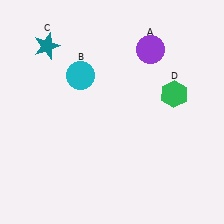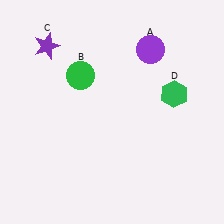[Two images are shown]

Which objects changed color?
B changed from cyan to green. C changed from teal to purple.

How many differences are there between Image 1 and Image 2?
There are 2 differences between the two images.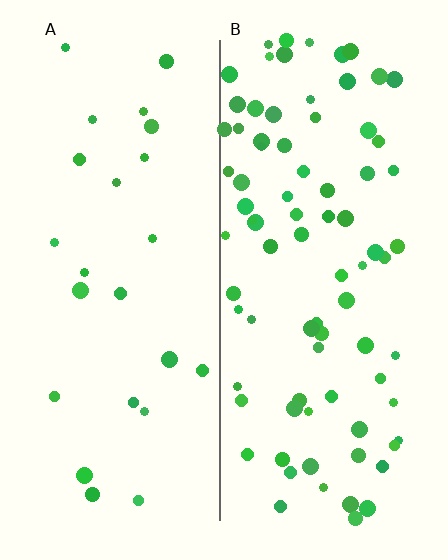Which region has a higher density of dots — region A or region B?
B (the right).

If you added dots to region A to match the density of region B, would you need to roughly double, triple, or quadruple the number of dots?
Approximately triple.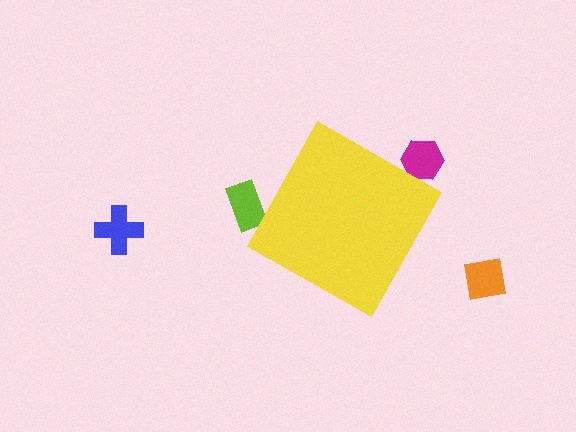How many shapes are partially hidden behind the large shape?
2 shapes are partially hidden.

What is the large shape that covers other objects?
A yellow diamond.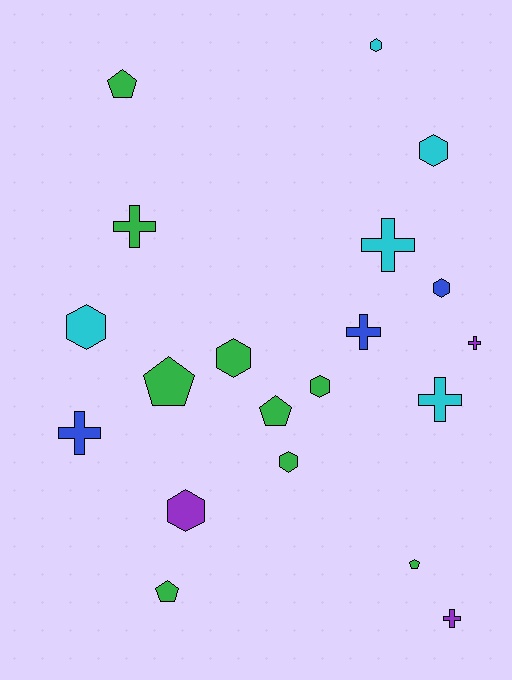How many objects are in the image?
There are 20 objects.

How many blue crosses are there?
There are 2 blue crosses.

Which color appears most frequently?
Green, with 9 objects.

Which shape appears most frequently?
Hexagon, with 8 objects.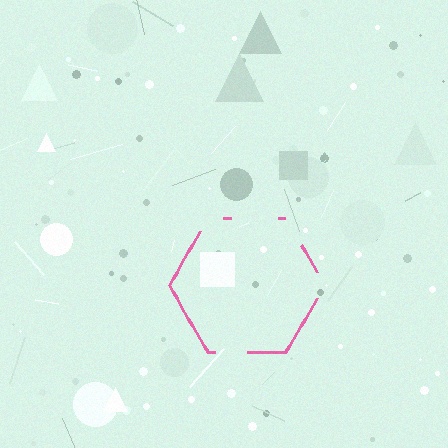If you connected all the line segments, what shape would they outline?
They would outline a hexagon.